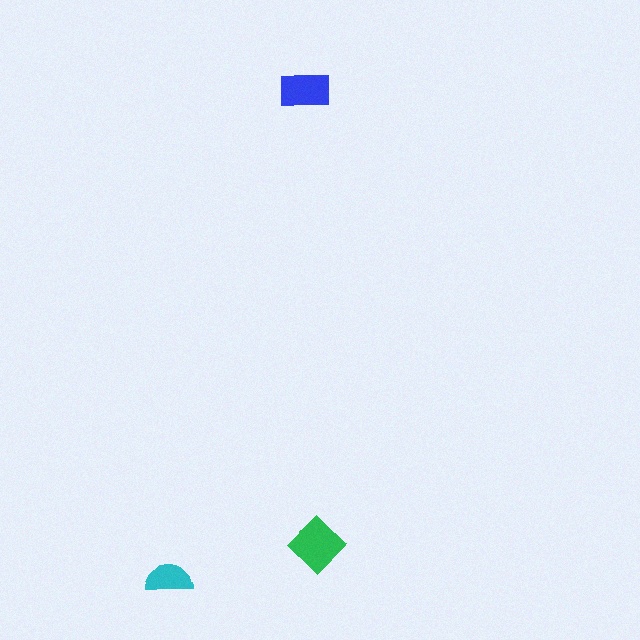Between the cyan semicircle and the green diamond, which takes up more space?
The green diamond.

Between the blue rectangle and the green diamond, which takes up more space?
The green diamond.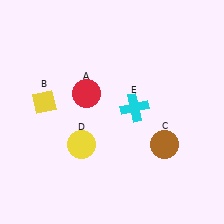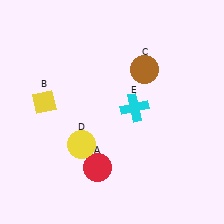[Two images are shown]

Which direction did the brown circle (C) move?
The brown circle (C) moved up.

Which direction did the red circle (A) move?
The red circle (A) moved down.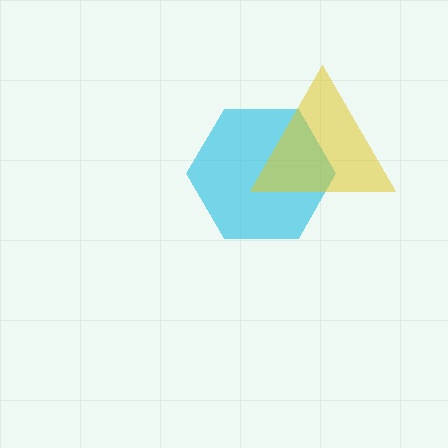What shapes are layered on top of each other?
The layered shapes are: a cyan hexagon, a yellow triangle.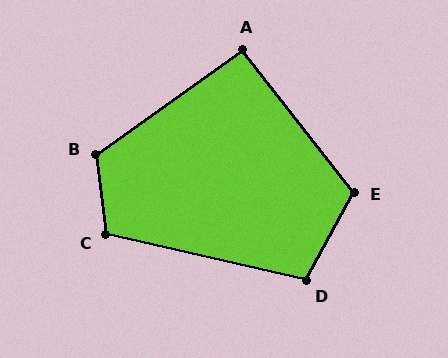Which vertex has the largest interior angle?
B, at approximately 118 degrees.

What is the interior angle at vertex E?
Approximately 114 degrees (obtuse).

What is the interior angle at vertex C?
Approximately 110 degrees (obtuse).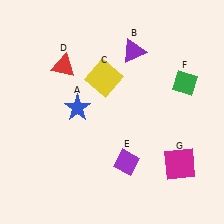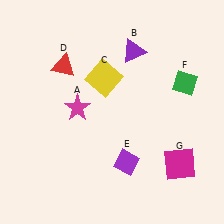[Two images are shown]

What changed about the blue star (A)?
In Image 1, A is blue. In Image 2, it changed to magenta.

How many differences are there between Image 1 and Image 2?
There is 1 difference between the two images.